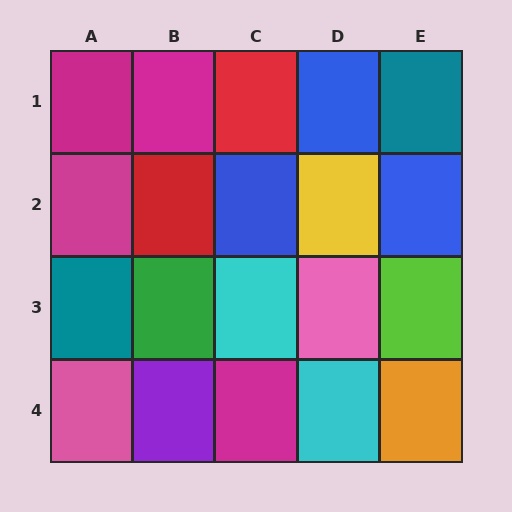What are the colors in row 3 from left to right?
Teal, green, cyan, pink, lime.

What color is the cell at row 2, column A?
Magenta.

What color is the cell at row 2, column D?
Yellow.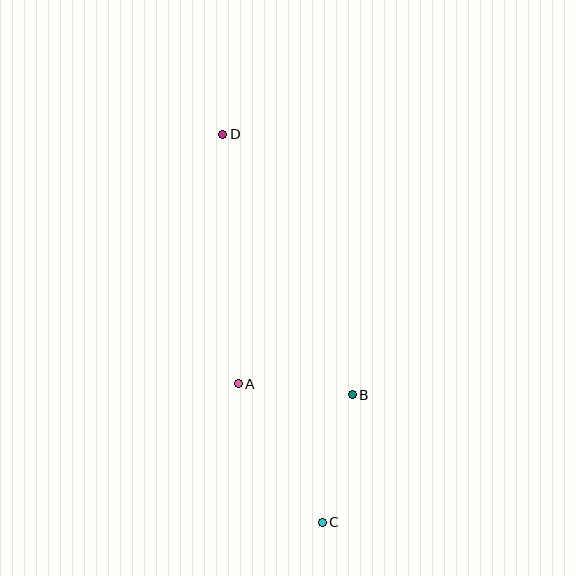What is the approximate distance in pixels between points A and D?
The distance between A and D is approximately 250 pixels.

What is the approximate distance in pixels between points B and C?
The distance between B and C is approximately 131 pixels.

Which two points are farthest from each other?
Points C and D are farthest from each other.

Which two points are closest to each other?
Points A and B are closest to each other.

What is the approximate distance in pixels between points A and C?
The distance between A and C is approximately 162 pixels.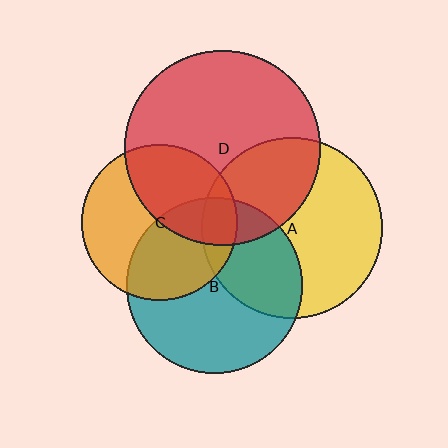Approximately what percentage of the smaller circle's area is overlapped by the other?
Approximately 45%.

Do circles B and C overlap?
Yes.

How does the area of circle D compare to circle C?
Approximately 1.6 times.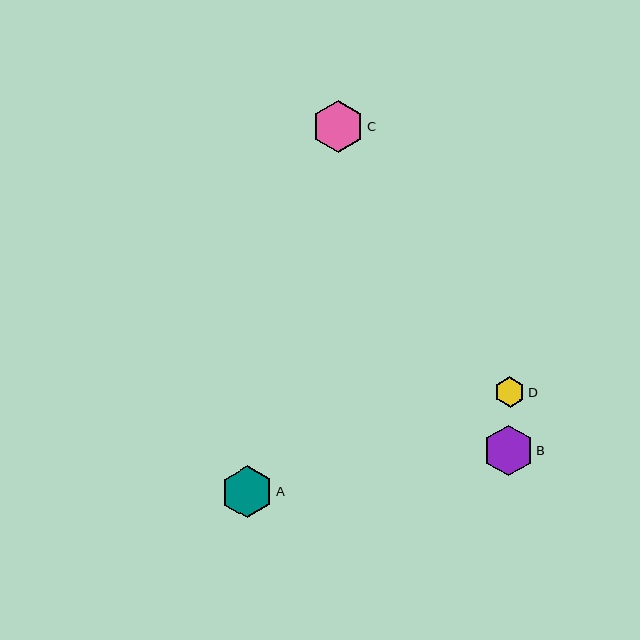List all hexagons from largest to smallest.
From largest to smallest: C, A, B, D.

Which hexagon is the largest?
Hexagon C is the largest with a size of approximately 52 pixels.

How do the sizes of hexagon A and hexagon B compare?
Hexagon A and hexagon B are approximately the same size.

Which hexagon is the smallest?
Hexagon D is the smallest with a size of approximately 30 pixels.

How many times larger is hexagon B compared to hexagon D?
Hexagon B is approximately 1.7 times the size of hexagon D.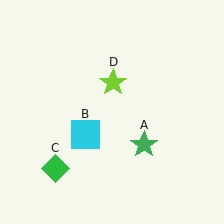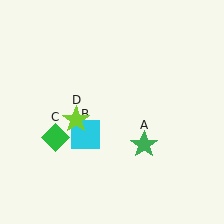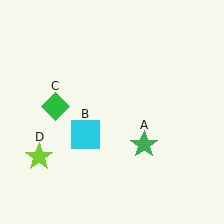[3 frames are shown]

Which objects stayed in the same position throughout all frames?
Green star (object A) and cyan square (object B) remained stationary.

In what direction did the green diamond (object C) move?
The green diamond (object C) moved up.